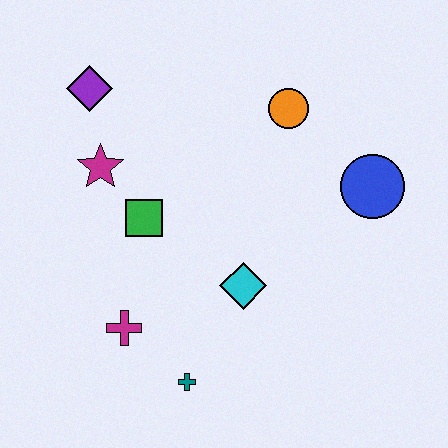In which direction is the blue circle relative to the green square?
The blue circle is to the right of the green square.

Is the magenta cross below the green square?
Yes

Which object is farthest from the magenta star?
The blue circle is farthest from the magenta star.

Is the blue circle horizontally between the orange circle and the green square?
No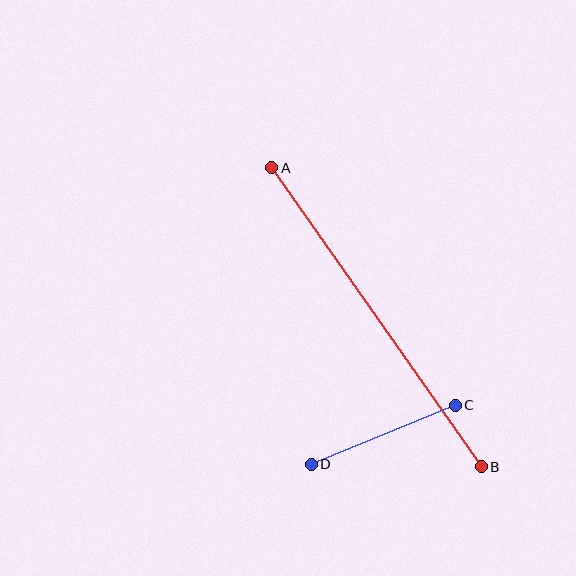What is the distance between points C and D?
The distance is approximately 156 pixels.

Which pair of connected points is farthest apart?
Points A and B are farthest apart.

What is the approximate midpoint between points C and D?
The midpoint is at approximately (383, 435) pixels.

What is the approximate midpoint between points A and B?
The midpoint is at approximately (376, 317) pixels.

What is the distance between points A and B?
The distance is approximately 365 pixels.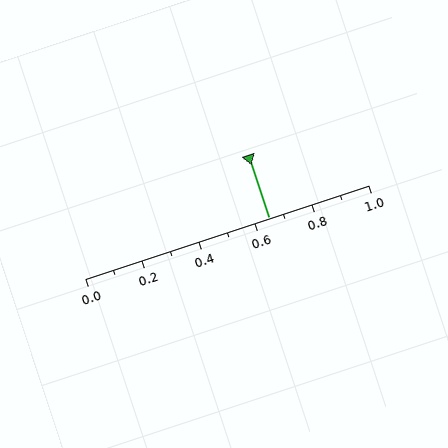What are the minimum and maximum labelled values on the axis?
The axis runs from 0.0 to 1.0.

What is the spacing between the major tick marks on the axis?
The major ticks are spaced 0.2 apart.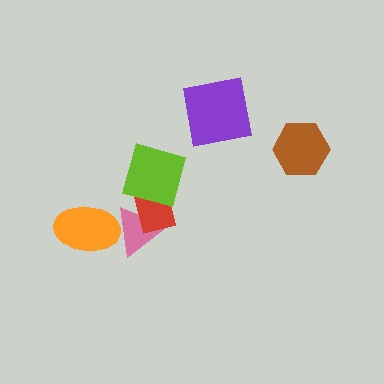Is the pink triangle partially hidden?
Yes, it is partially covered by another shape.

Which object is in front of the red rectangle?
The lime diamond is in front of the red rectangle.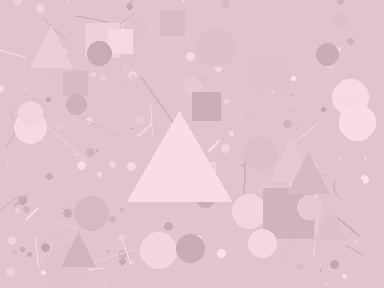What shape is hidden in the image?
A triangle is hidden in the image.